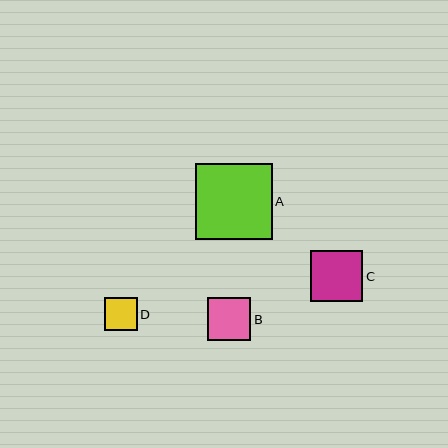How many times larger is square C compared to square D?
Square C is approximately 1.6 times the size of square D.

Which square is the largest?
Square A is the largest with a size of approximately 76 pixels.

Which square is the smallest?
Square D is the smallest with a size of approximately 33 pixels.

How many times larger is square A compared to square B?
Square A is approximately 1.8 times the size of square B.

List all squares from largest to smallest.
From largest to smallest: A, C, B, D.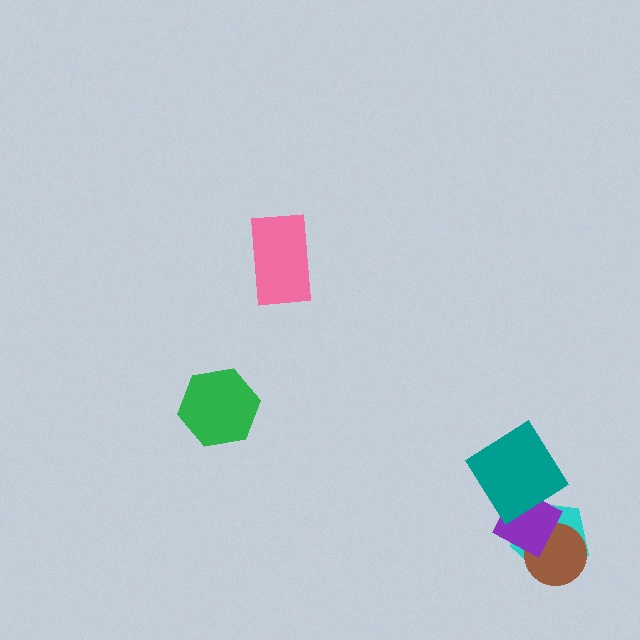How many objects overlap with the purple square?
3 objects overlap with the purple square.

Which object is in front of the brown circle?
The purple square is in front of the brown circle.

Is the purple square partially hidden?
Yes, it is partially covered by another shape.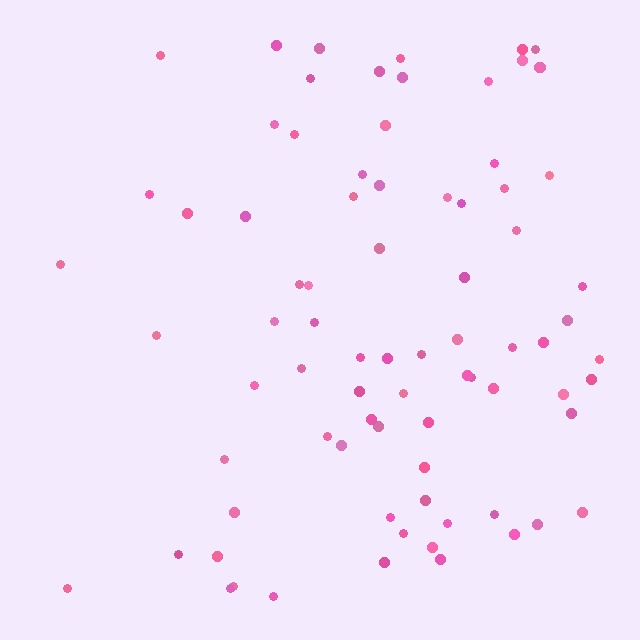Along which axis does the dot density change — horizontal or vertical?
Horizontal.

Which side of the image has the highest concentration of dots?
The right.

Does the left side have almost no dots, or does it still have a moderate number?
Still a moderate number, just noticeably fewer than the right.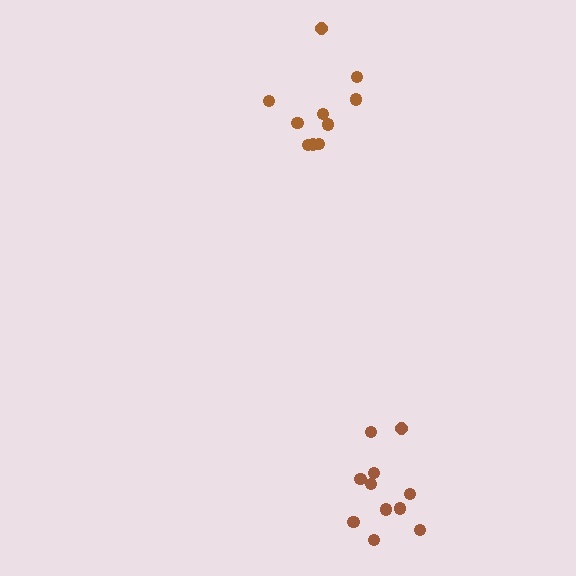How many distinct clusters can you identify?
There are 2 distinct clusters.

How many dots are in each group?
Group 1: 11 dots, Group 2: 10 dots (21 total).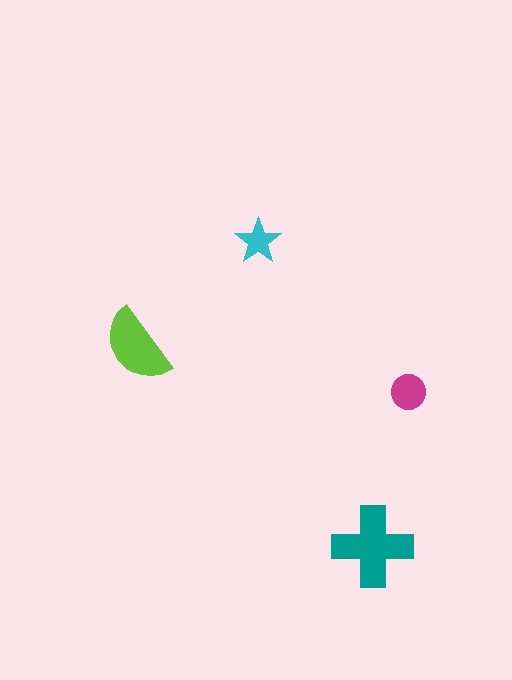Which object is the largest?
The teal cross.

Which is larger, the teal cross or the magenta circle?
The teal cross.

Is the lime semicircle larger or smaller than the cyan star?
Larger.